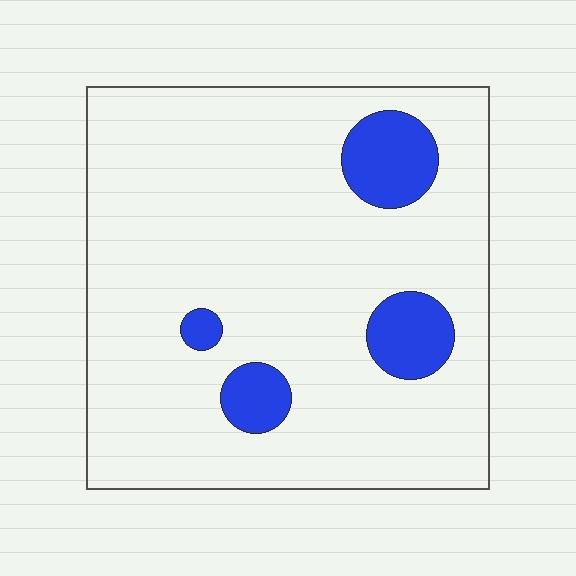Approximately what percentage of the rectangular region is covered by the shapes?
Approximately 10%.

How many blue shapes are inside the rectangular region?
4.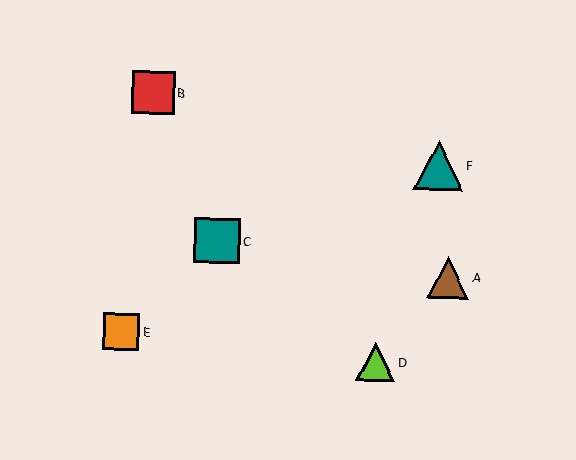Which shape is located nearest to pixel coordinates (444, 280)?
The brown triangle (labeled A) at (448, 278) is nearest to that location.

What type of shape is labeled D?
Shape D is a lime triangle.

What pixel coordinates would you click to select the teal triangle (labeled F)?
Click at (439, 165) to select the teal triangle F.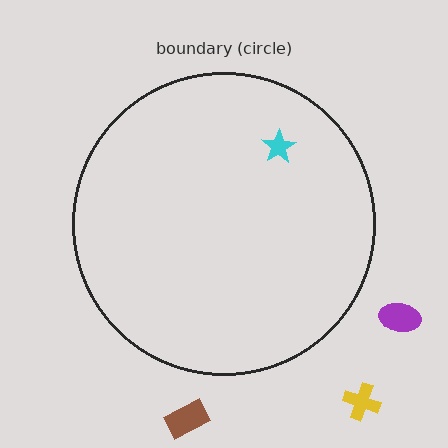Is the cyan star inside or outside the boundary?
Inside.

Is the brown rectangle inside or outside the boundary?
Outside.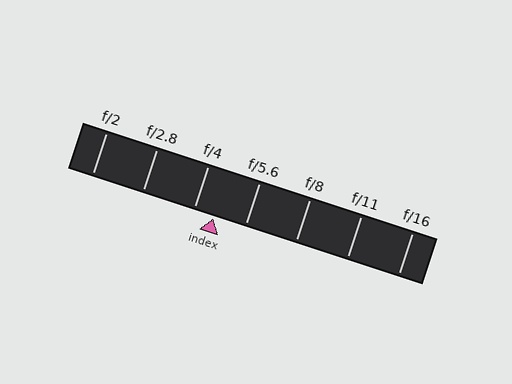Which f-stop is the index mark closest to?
The index mark is closest to f/4.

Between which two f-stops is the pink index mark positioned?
The index mark is between f/4 and f/5.6.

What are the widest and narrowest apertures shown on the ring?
The widest aperture shown is f/2 and the narrowest is f/16.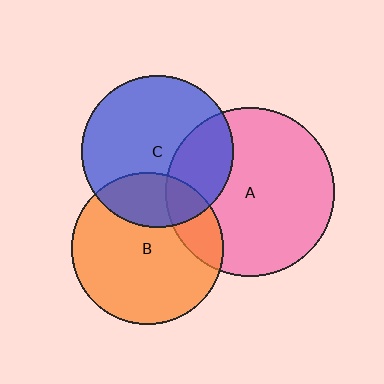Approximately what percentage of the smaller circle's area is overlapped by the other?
Approximately 25%.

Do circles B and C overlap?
Yes.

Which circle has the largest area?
Circle A (pink).